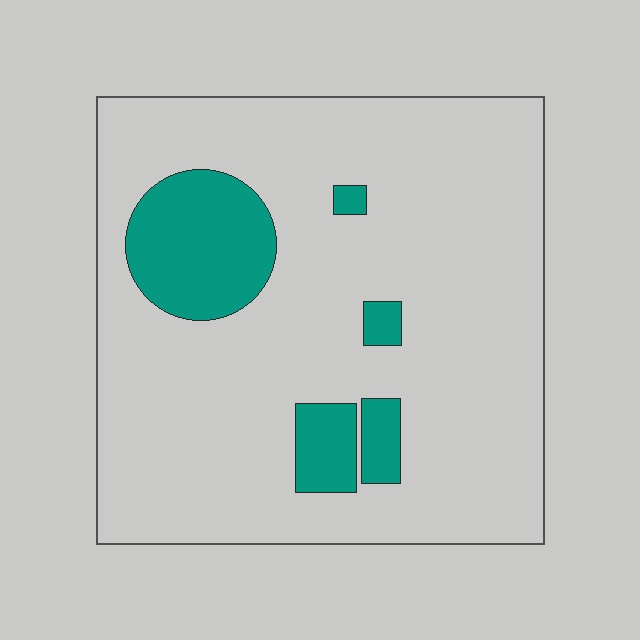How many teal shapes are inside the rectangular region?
5.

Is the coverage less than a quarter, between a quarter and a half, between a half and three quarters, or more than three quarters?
Less than a quarter.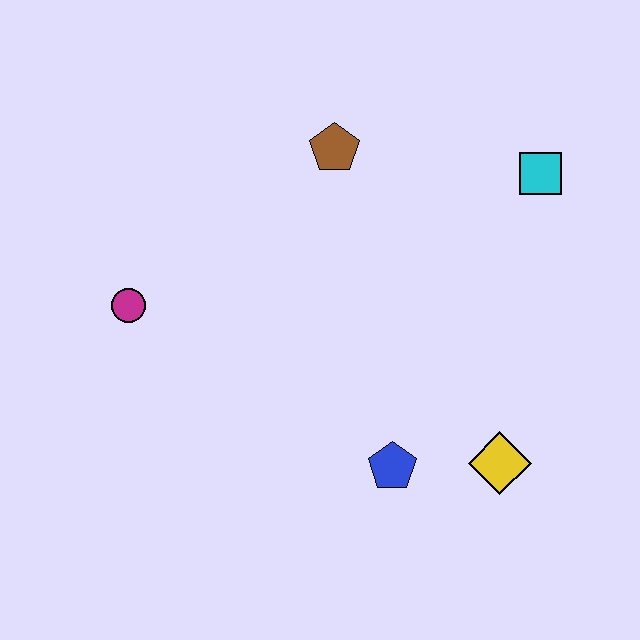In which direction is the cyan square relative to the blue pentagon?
The cyan square is above the blue pentagon.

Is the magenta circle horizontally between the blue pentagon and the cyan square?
No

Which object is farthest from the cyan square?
The magenta circle is farthest from the cyan square.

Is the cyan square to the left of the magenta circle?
No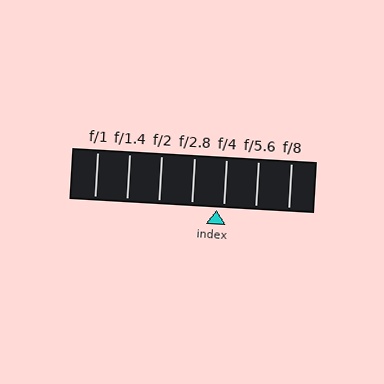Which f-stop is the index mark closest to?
The index mark is closest to f/4.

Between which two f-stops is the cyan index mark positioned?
The index mark is between f/2.8 and f/4.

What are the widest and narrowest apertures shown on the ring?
The widest aperture shown is f/1 and the narrowest is f/8.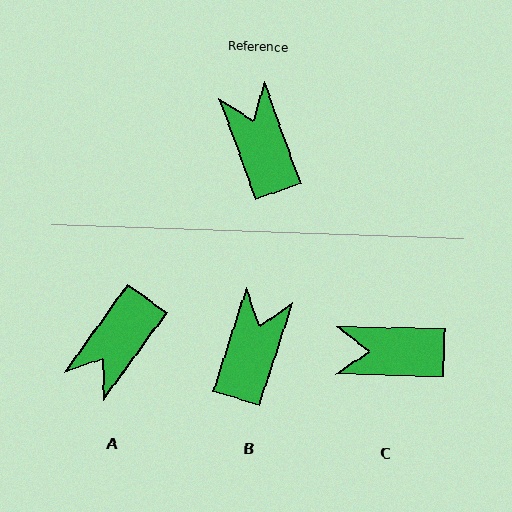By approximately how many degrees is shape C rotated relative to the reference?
Approximately 70 degrees counter-clockwise.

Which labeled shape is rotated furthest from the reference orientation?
A, about 125 degrees away.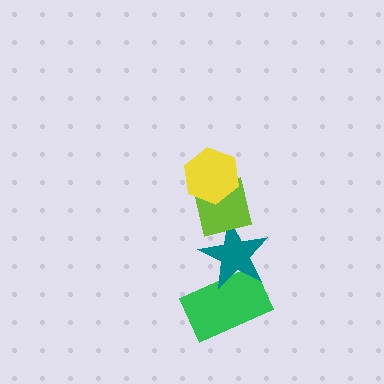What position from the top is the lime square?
The lime square is 2nd from the top.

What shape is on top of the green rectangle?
The teal star is on top of the green rectangle.